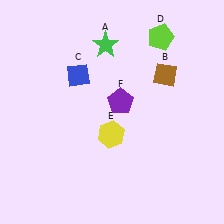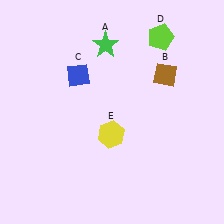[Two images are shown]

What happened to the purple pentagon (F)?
The purple pentagon (F) was removed in Image 2. It was in the top-right area of Image 1.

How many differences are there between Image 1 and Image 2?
There is 1 difference between the two images.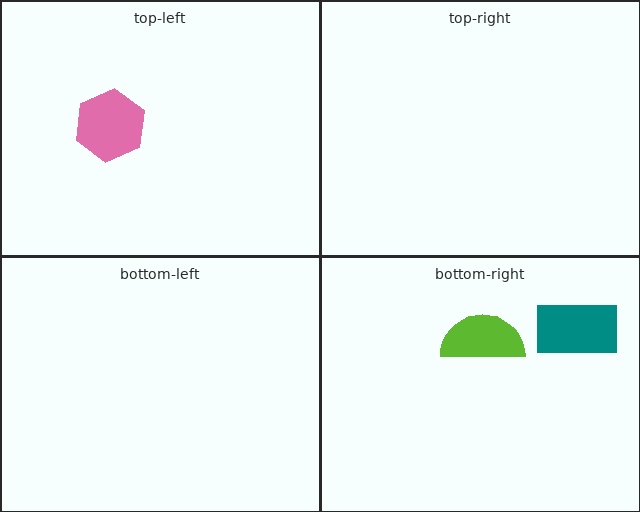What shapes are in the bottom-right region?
The teal rectangle, the lime semicircle.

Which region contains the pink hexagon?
The top-left region.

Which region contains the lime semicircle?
The bottom-right region.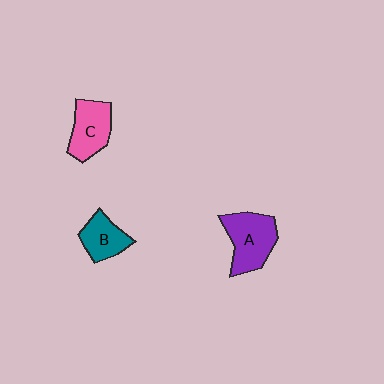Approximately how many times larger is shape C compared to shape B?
Approximately 1.3 times.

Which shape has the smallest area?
Shape B (teal).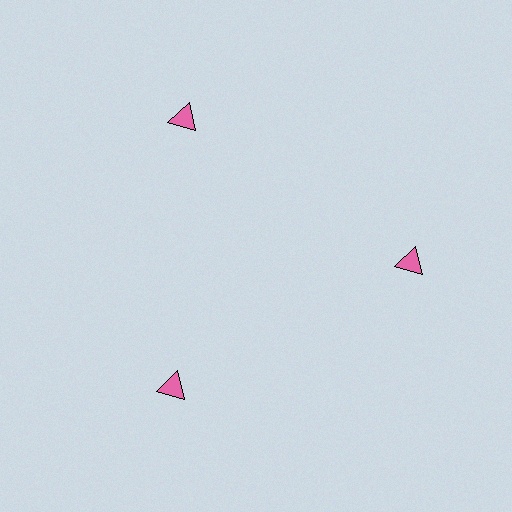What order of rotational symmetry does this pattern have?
This pattern has 3-fold rotational symmetry.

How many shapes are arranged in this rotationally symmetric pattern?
There are 3 shapes, arranged in 3 groups of 1.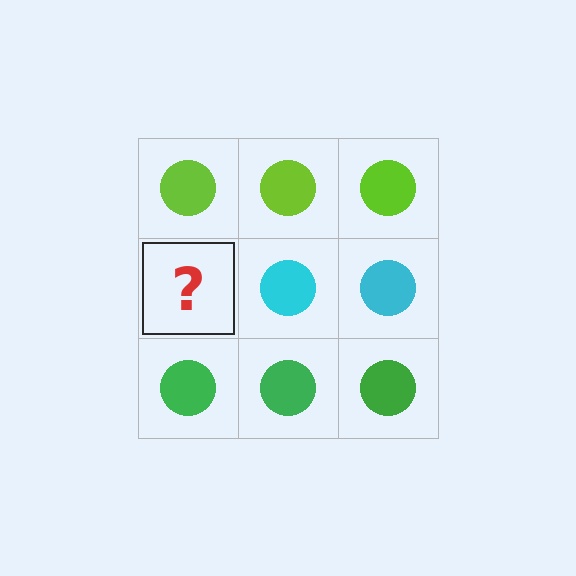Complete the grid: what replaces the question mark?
The question mark should be replaced with a cyan circle.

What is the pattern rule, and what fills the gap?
The rule is that each row has a consistent color. The gap should be filled with a cyan circle.